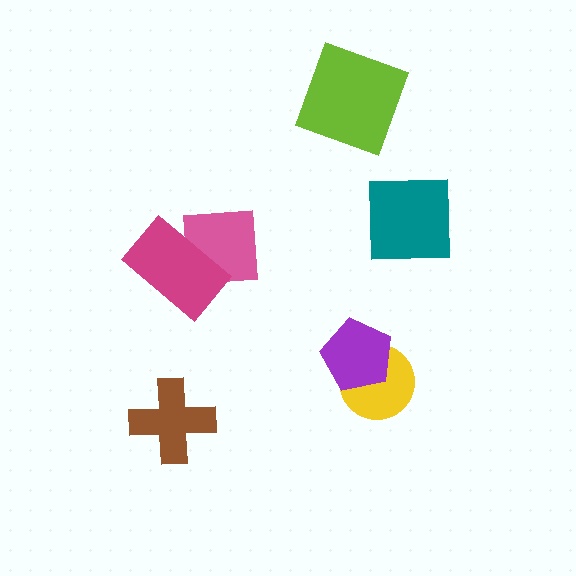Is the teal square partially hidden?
No, no other shape covers it.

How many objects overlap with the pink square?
1 object overlaps with the pink square.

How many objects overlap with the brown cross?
0 objects overlap with the brown cross.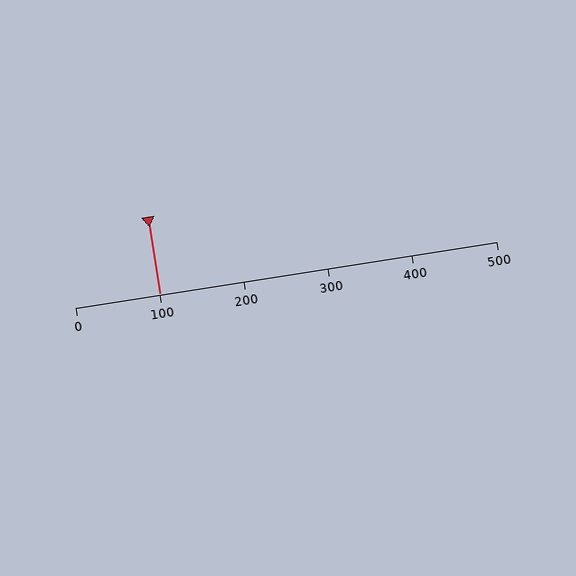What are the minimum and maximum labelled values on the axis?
The axis runs from 0 to 500.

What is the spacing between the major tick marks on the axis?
The major ticks are spaced 100 apart.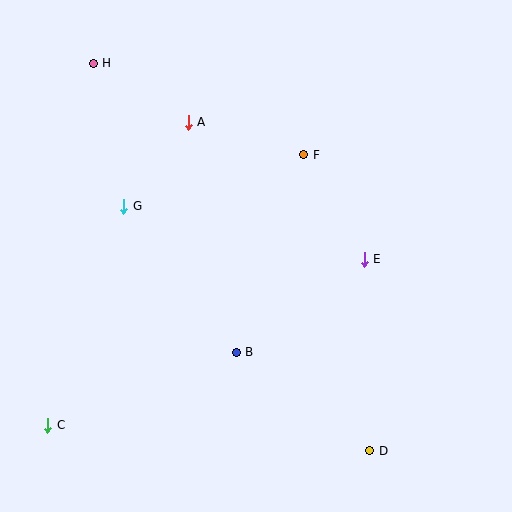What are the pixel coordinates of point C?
Point C is at (48, 425).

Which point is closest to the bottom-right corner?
Point D is closest to the bottom-right corner.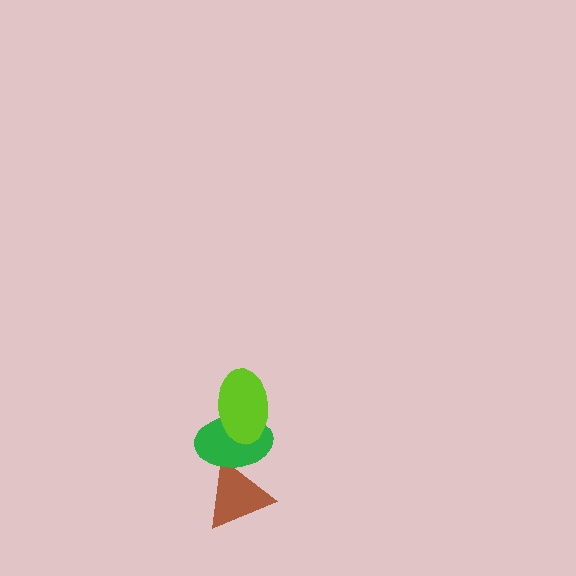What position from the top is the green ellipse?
The green ellipse is 2nd from the top.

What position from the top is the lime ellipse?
The lime ellipse is 1st from the top.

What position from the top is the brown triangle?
The brown triangle is 3rd from the top.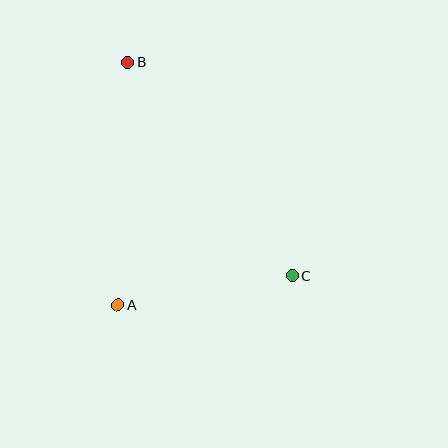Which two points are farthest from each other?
Points B and C are farthest from each other.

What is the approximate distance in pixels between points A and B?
The distance between A and B is approximately 243 pixels.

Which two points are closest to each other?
Points A and C are closest to each other.